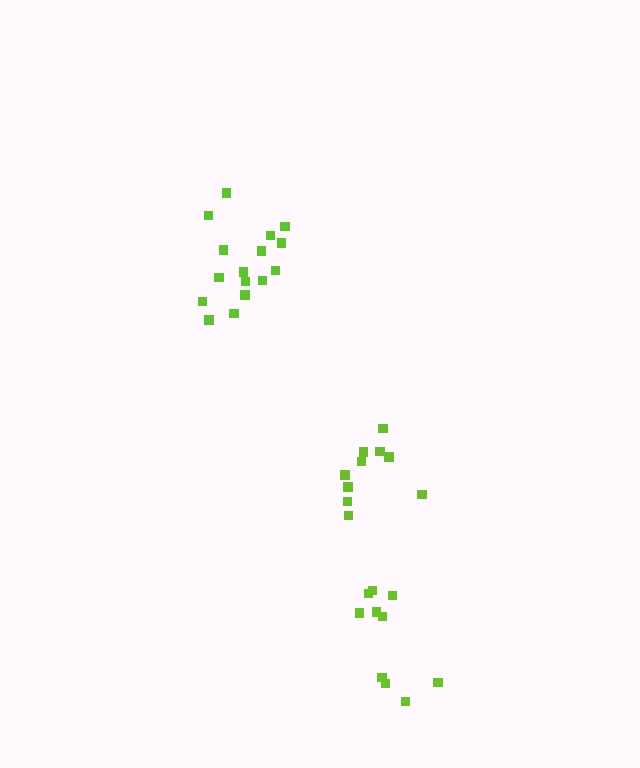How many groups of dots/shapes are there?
There are 3 groups.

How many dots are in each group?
Group 1: 10 dots, Group 2: 10 dots, Group 3: 16 dots (36 total).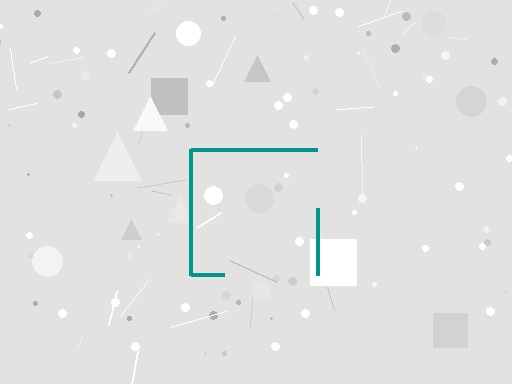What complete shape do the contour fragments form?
The contour fragments form a square.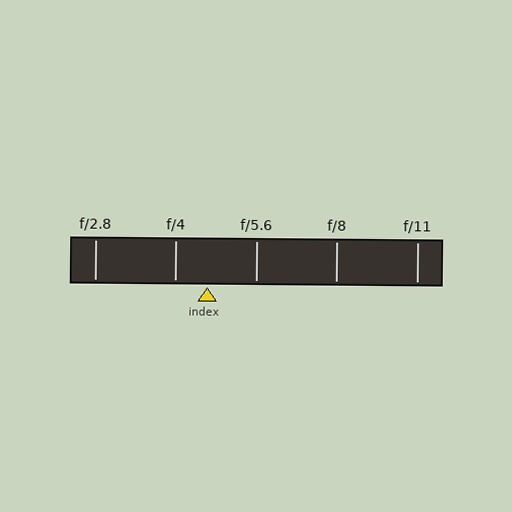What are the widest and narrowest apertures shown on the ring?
The widest aperture shown is f/2.8 and the narrowest is f/11.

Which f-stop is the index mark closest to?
The index mark is closest to f/4.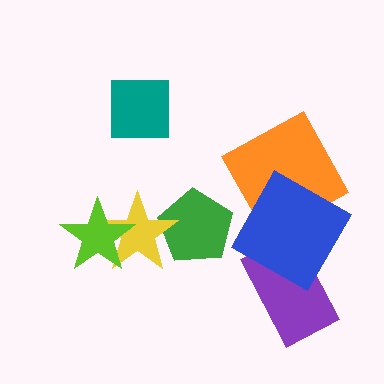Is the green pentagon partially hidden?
Yes, it is partially covered by another shape.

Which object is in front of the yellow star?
The lime star is in front of the yellow star.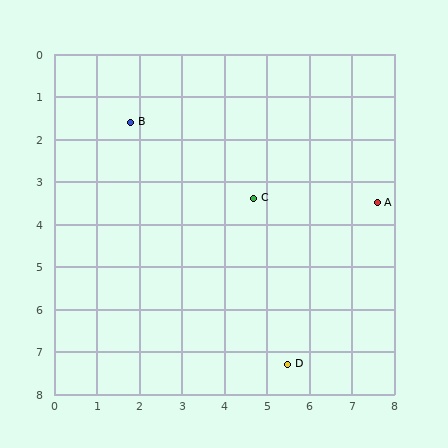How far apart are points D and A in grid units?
Points D and A are about 4.3 grid units apart.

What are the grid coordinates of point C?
Point C is at approximately (4.7, 3.4).